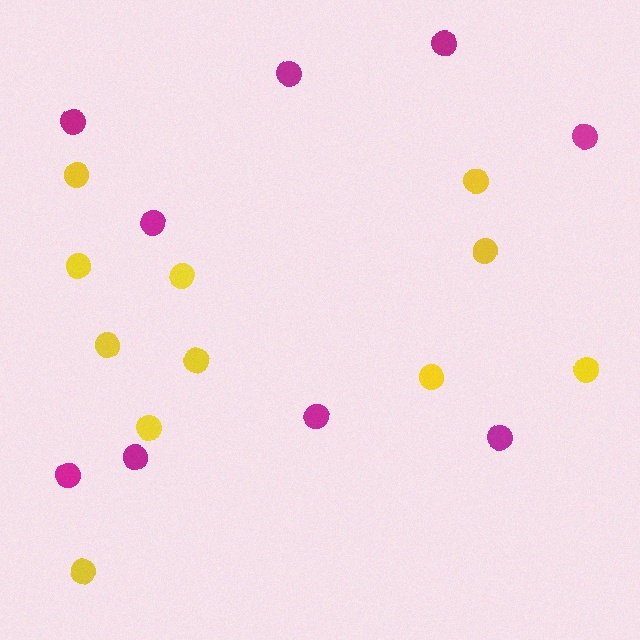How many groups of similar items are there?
There are 2 groups: one group of yellow circles (11) and one group of magenta circles (9).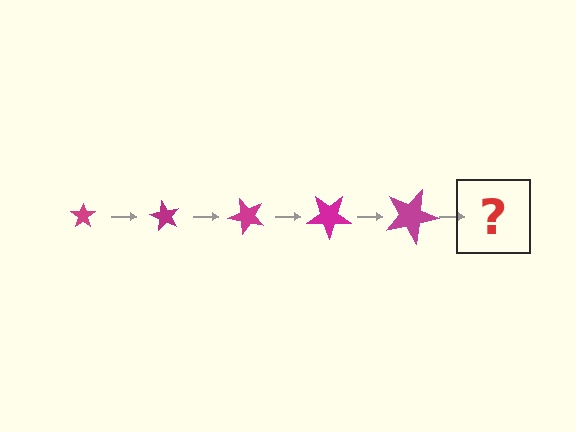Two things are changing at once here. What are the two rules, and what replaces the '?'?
The two rules are that the star grows larger each step and it rotates 60 degrees each step. The '?' should be a star, larger than the previous one and rotated 300 degrees from the start.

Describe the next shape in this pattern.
It should be a star, larger than the previous one and rotated 300 degrees from the start.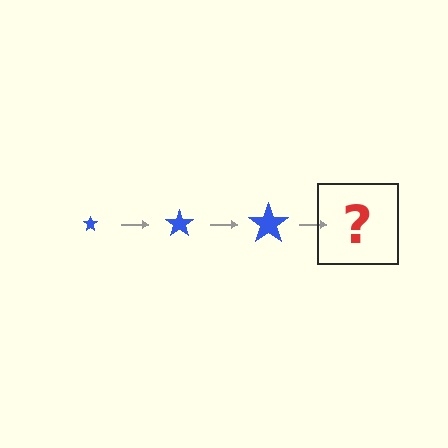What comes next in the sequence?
The next element should be a blue star, larger than the previous one.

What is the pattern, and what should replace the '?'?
The pattern is that the star gets progressively larger each step. The '?' should be a blue star, larger than the previous one.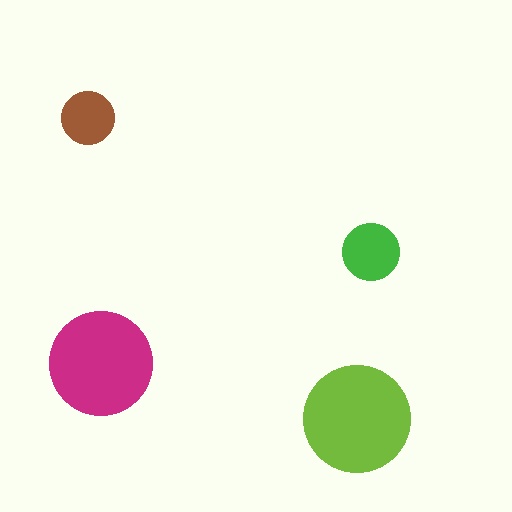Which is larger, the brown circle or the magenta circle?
The magenta one.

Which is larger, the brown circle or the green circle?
The green one.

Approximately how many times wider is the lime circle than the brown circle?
About 2 times wider.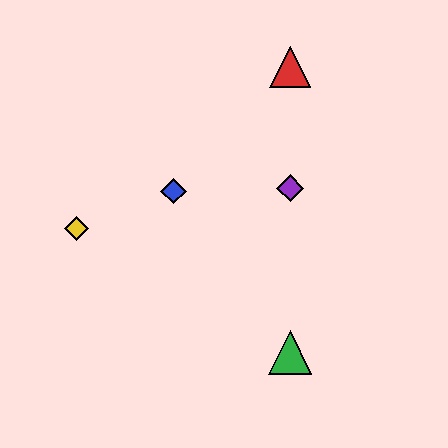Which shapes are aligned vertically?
The red triangle, the green triangle, the purple diamond are aligned vertically.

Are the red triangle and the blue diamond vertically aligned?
No, the red triangle is at x≈290 and the blue diamond is at x≈174.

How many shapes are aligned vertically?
3 shapes (the red triangle, the green triangle, the purple diamond) are aligned vertically.